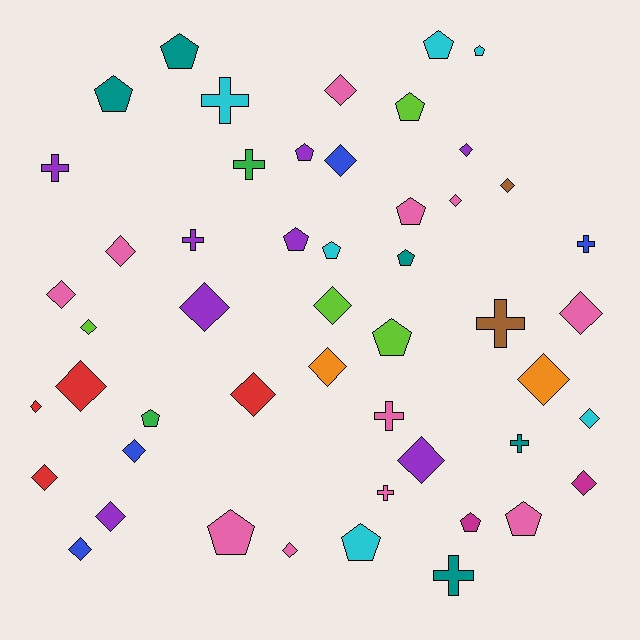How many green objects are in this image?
There are 2 green objects.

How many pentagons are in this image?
There are 16 pentagons.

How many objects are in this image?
There are 50 objects.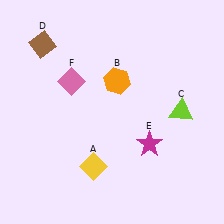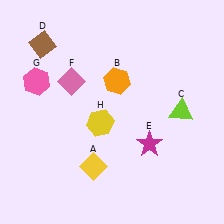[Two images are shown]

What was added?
A pink hexagon (G), a yellow hexagon (H) were added in Image 2.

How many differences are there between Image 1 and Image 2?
There are 2 differences between the two images.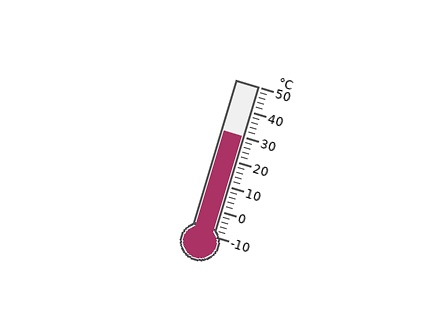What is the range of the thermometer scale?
The thermometer scale ranges from -10°C to 50°C.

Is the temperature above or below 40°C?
The temperature is below 40°C.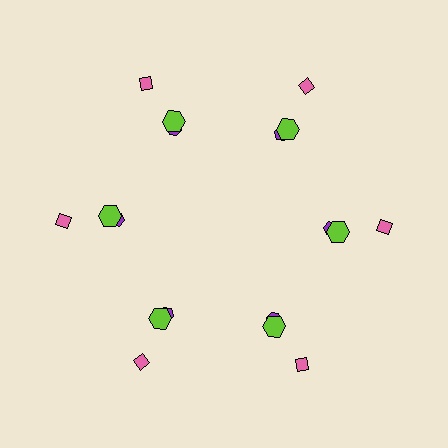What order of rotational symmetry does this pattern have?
This pattern has 6-fold rotational symmetry.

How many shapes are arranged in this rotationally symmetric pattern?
There are 18 shapes, arranged in 6 groups of 3.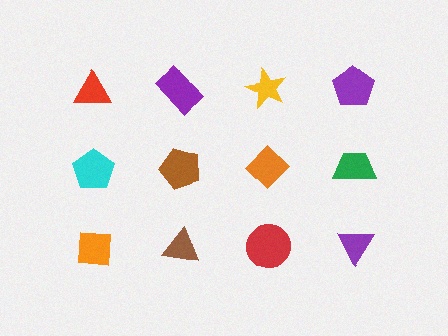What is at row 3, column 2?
A brown triangle.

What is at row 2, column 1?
A cyan pentagon.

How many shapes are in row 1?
4 shapes.